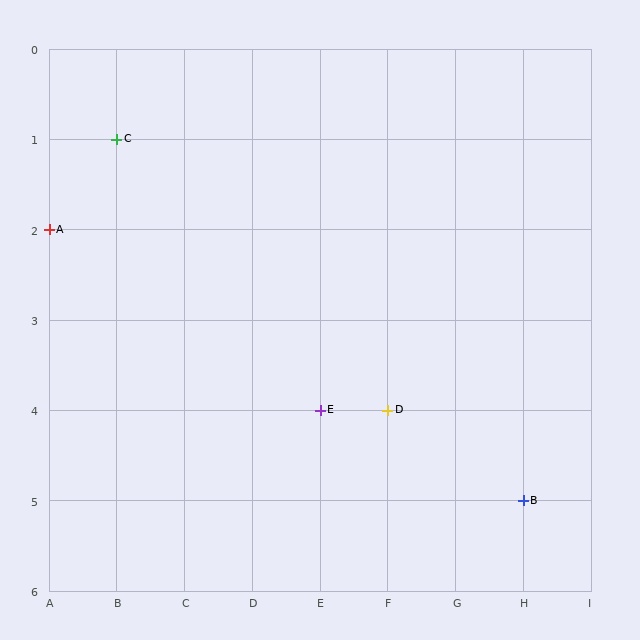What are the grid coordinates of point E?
Point E is at grid coordinates (E, 4).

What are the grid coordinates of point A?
Point A is at grid coordinates (A, 2).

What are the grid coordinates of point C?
Point C is at grid coordinates (B, 1).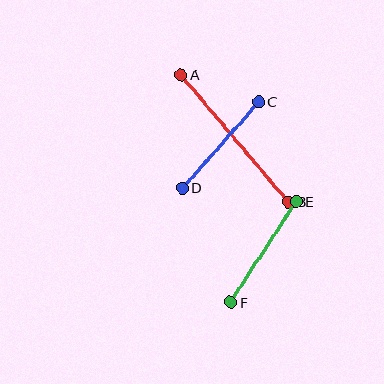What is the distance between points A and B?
The distance is approximately 166 pixels.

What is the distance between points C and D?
The distance is approximately 115 pixels.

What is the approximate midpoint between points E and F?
The midpoint is at approximately (263, 252) pixels.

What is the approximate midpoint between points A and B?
The midpoint is at approximately (235, 138) pixels.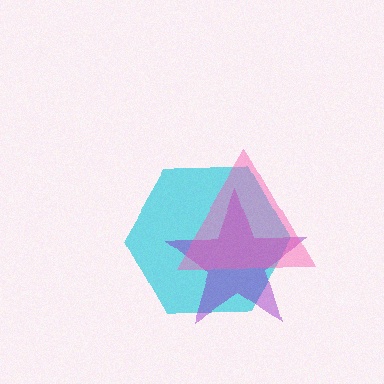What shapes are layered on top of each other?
The layered shapes are: a cyan hexagon, a purple star, a pink triangle.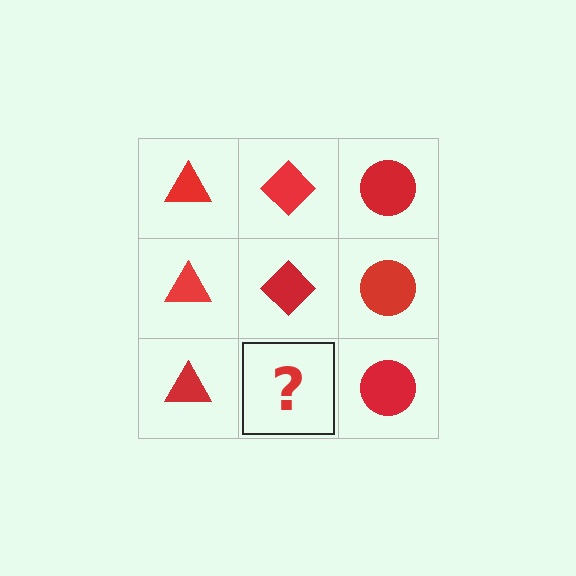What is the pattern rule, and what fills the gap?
The rule is that each column has a consistent shape. The gap should be filled with a red diamond.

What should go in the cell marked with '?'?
The missing cell should contain a red diamond.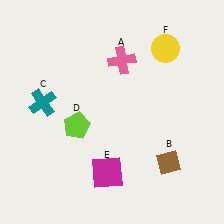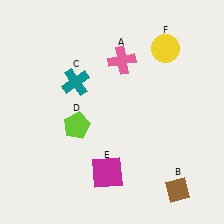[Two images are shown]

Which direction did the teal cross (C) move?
The teal cross (C) moved right.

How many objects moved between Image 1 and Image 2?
2 objects moved between the two images.